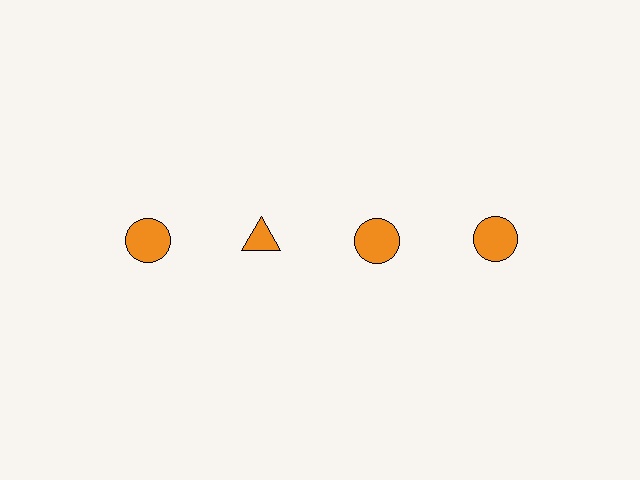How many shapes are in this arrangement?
There are 4 shapes arranged in a grid pattern.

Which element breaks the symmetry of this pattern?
The orange triangle in the top row, second from left column breaks the symmetry. All other shapes are orange circles.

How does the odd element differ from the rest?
It has a different shape: triangle instead of circle.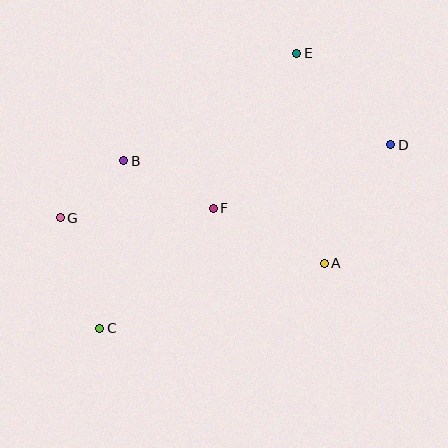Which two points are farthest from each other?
Points C and D are farthest from each other.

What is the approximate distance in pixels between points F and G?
The distance between F and G is approximately 153 pixels.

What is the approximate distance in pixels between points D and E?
The distance between D and E is approximately 131 pixels.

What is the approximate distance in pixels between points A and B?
The distance between A and B is approximately 225 pixels.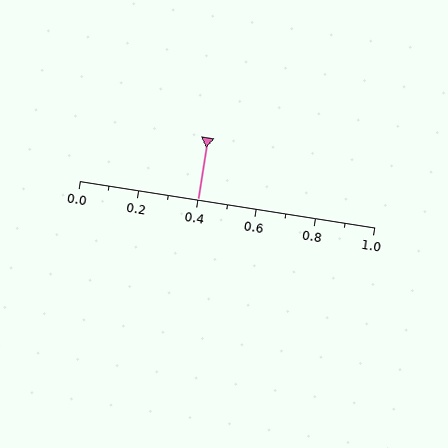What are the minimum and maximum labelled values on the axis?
The axis runs from 0.0 to 1.0.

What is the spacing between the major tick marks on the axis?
The major ticks are spaced 0.2 apart.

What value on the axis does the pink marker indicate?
The marker indicates approximately 0.4.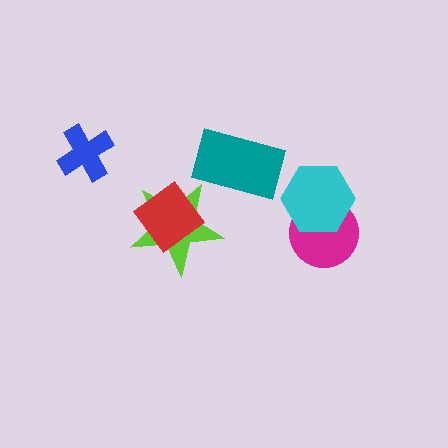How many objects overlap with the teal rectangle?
0 objects overlap with the teal rectangle.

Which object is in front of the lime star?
The red diamond is in front of the lime star.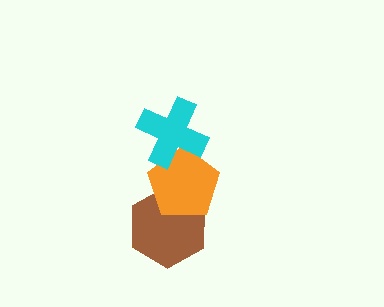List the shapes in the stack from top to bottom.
From top to bottom: the cyan cross, the orange pentagon, the brown hexagon.